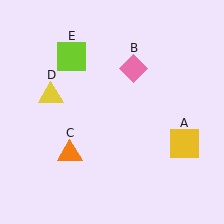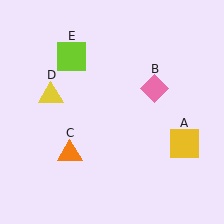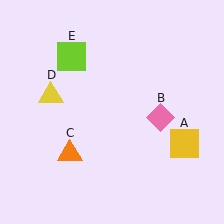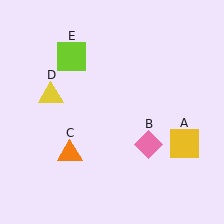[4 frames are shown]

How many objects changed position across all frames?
1 object changed position: pink diamond (object B).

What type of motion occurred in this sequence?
The pink diamond (object B) rotated clockwise around the center of the scene.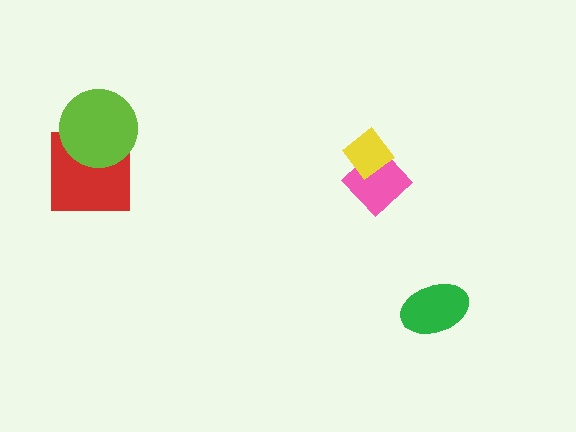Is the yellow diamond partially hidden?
No, no other shape covers it.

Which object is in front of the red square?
The lime circle is in front of the red square.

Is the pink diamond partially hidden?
Yes, it is partially covered by another shape.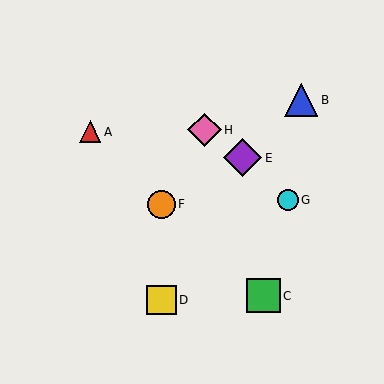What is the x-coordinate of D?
Object D is at x≈161.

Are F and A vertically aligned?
No, F is at x≈161 and A is at x≈90.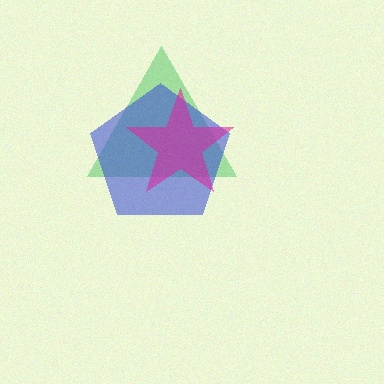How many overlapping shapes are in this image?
There are 3 overlapping shapes in the image.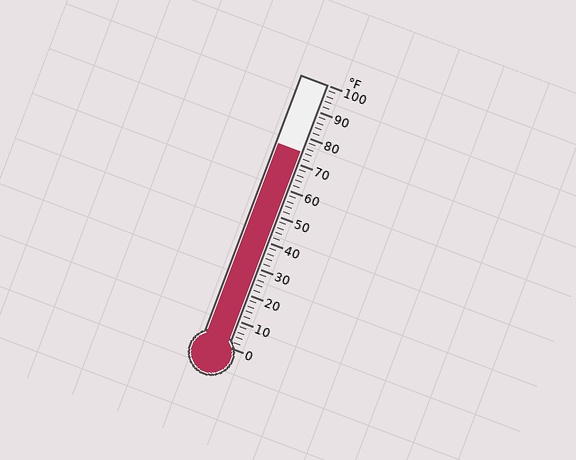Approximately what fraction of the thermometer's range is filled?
The thermometer is filled to approximately 75% of its range.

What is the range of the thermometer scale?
The thermometer scale ranges from 0°F to 100°F.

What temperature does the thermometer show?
The thermometer shows approximately 74°F.